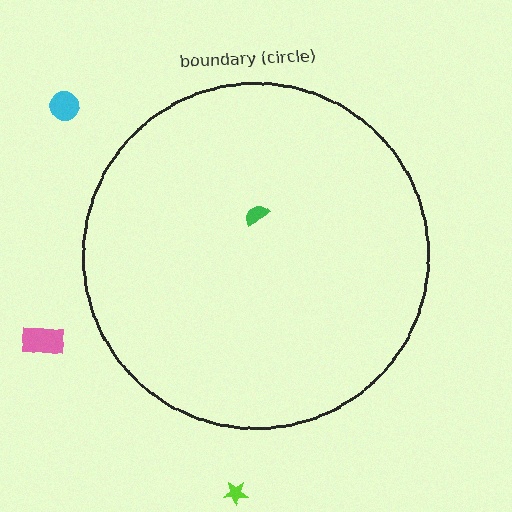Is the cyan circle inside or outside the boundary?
Outside.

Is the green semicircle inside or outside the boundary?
Inside.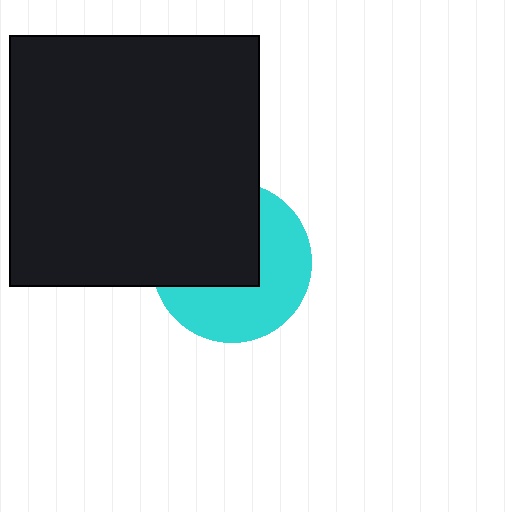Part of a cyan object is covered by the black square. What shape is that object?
It is a circle.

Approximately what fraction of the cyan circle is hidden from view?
Roughly 49% of the cyan circle is hidden behind the black square.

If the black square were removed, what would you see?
You would see the complete cyan circle.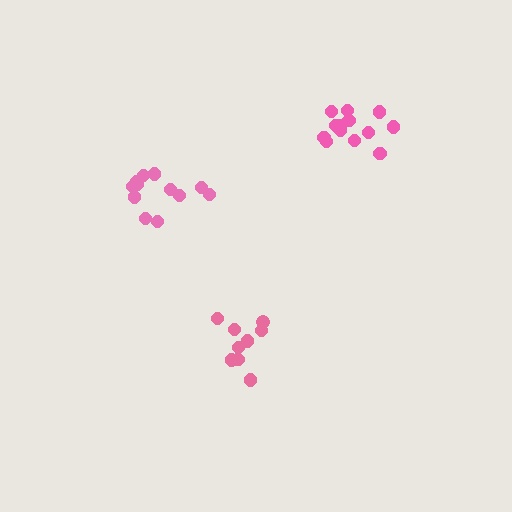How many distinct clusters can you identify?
There are 3 distinct clusters.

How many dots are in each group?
Group 1: 9 dots, Group 2: 13 dots, Group 3: 12 dots (34 total).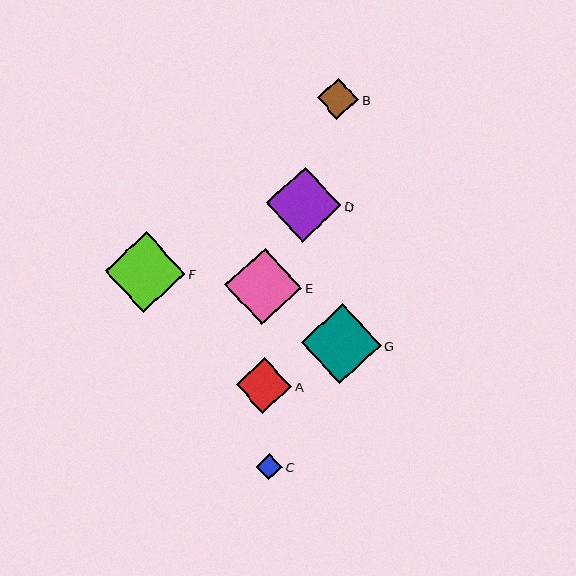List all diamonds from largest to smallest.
From largest to smallest: F, G, E, D, A, B, C.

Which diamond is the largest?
Diamond F is the largest with a size of approximately 81 pixels.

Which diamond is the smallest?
Diamond C is the smallest with a size of approximately 26 pixels.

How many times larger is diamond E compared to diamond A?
Diamond E is approximately 1.4 times the size of diamond A.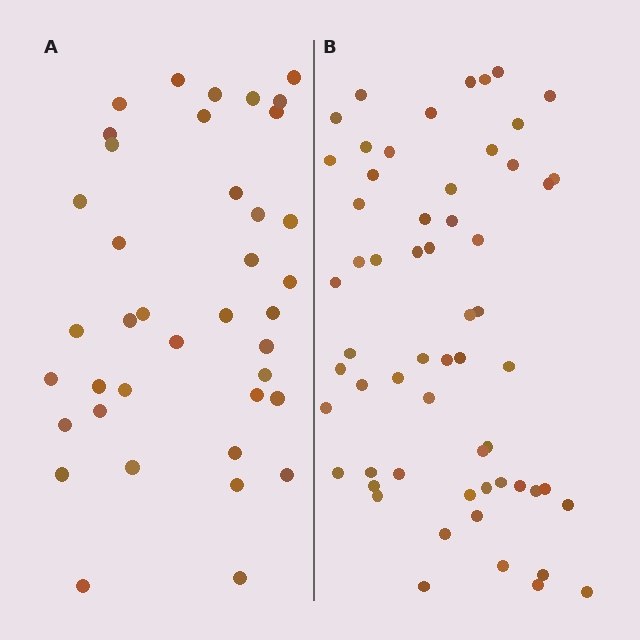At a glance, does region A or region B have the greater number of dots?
Region B (the right region) has more dots.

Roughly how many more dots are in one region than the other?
Region B has approximately 20 more dots than region A.